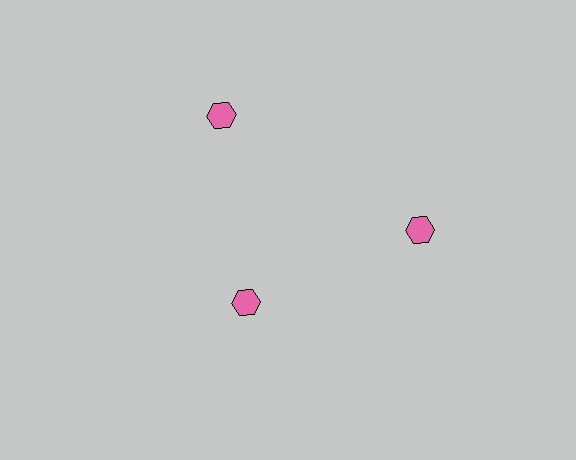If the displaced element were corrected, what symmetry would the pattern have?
It would have 3-fold rotational symmetry — the pattern would map onto itself every 120 degrees.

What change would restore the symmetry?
The symmetry would be restored by moving it outward, back onto the ring so that all 3 hexagons sit at equal angles and equal distance from the center.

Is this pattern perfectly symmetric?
No. The 3 pink hexagons are arranged in a ring, but one element near the 7 o'clock position is pulled inward toward the center, breaking the 3-fold rotational symmetry.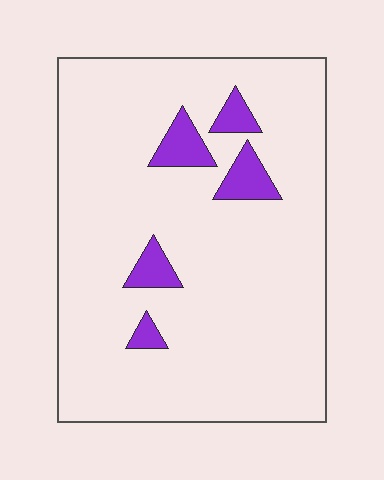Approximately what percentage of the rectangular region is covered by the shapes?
Approximately 10%.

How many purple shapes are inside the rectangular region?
5.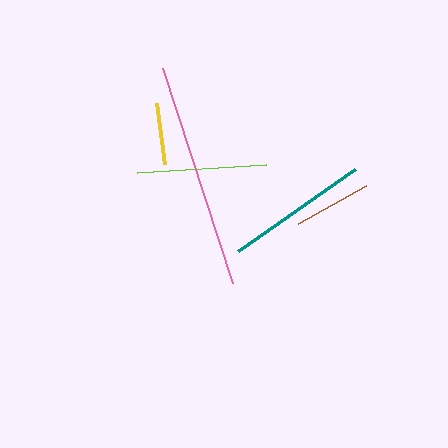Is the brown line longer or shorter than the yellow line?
The brown line is longer than the yellow line.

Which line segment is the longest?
The pink line is the longest at approximately 226 pixels.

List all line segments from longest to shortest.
From longest to shortest: pink, teal, lime, brown, yellow.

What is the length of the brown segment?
The brown segment is approximately 78 pixels long.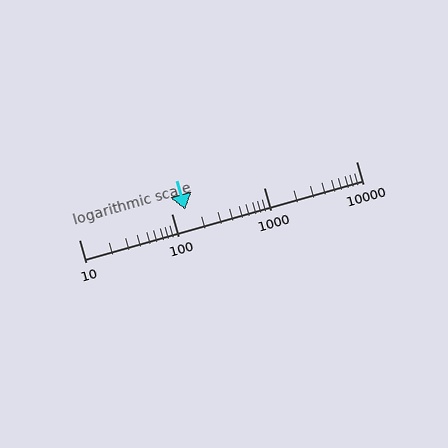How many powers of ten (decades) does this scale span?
The scale spans 3 decades, from 10 to 10000.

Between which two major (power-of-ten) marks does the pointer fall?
The pointer is between 100 and 1000.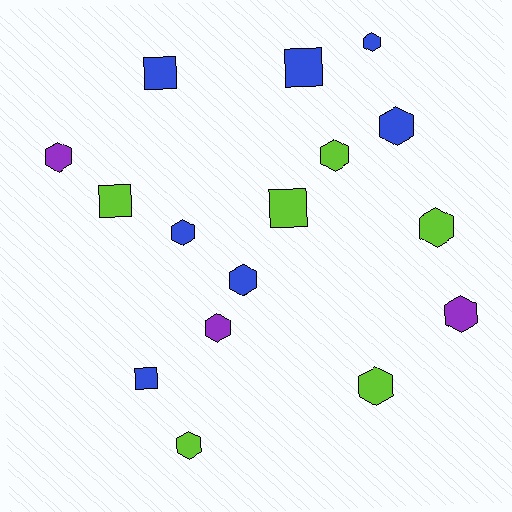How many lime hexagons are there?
There are 4 lime hexagons.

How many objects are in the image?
There are 16 objects.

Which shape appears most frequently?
Hexagon, with 11 objects.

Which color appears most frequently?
Blue, with 7 objects.